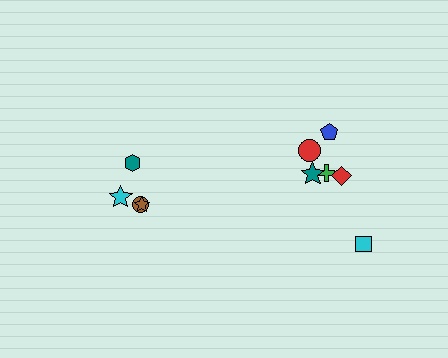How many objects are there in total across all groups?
There are 10 objects.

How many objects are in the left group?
There are 4 objects.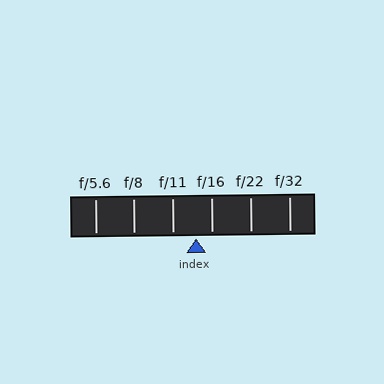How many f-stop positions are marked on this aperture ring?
There are 6 f-stop positions marked.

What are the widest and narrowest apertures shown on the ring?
The widest aperture shown is f/5.6 and the narrowest is f/32.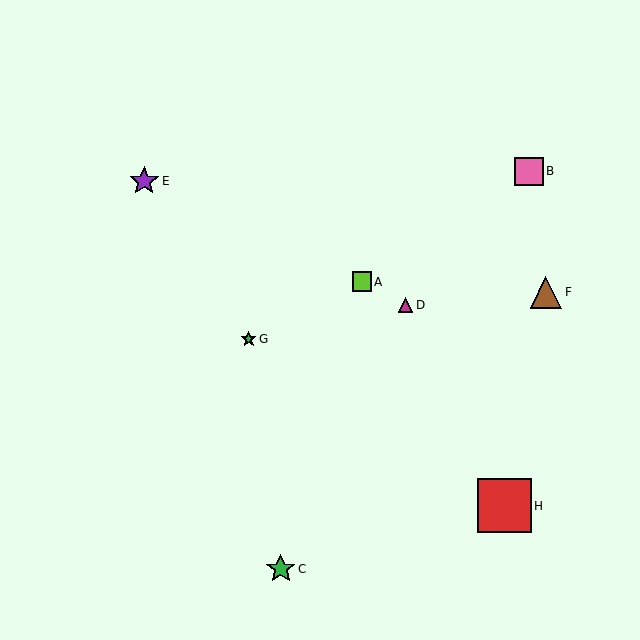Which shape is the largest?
The red square (labeled H) is the largest.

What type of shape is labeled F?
Shape F is a brown triangle.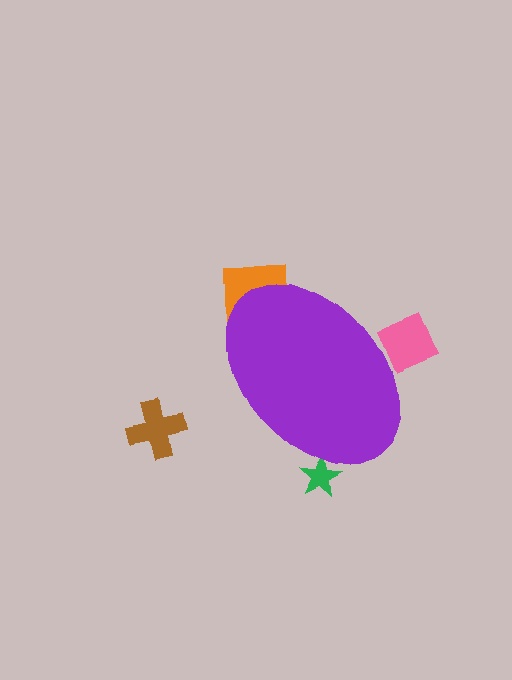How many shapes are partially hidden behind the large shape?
3 shapes are partially hidden.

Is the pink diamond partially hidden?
Yes, the pink diamond is partially hidden behind the purple ellipse.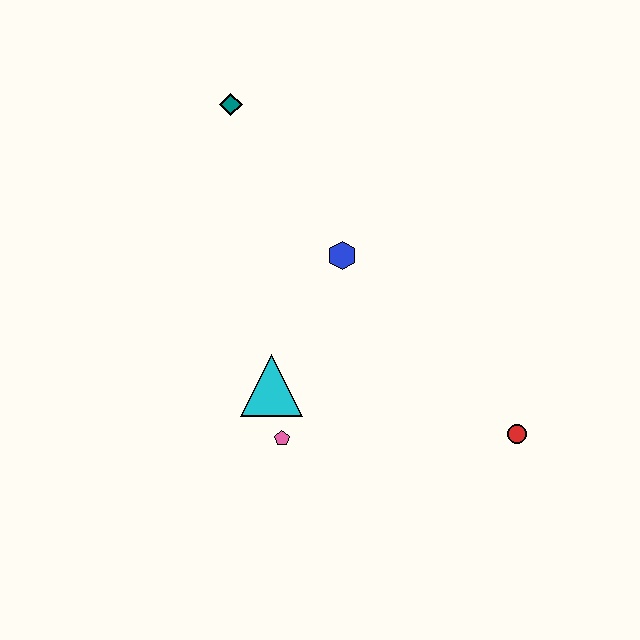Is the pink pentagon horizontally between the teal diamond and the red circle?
Yes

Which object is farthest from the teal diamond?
The red circle is farthest from the teal diamond.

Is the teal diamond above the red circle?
Yes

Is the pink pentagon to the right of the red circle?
No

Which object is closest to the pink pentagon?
The cyan triangle is closest to the pink pentagon.